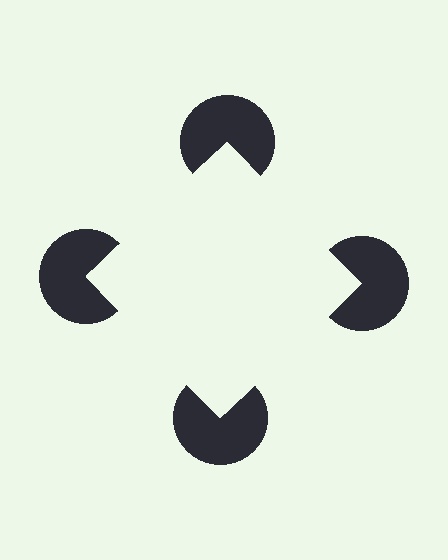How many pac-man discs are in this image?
There are 4 — one at each vertex of the illusory square.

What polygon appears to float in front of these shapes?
An illusory square — its edges are inferred from the aligned wedge cuts in the pac-man discs, not physically drawn.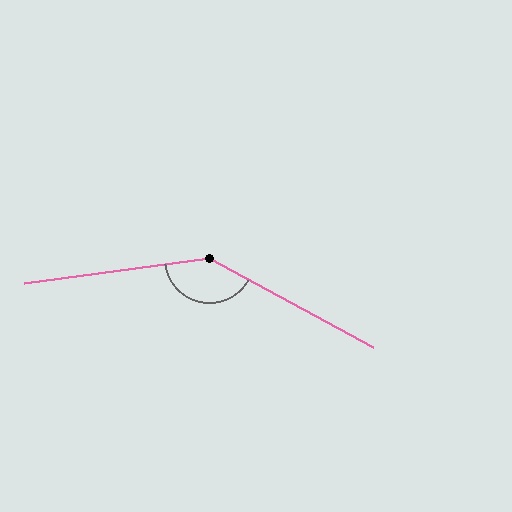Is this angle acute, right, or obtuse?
It is obtuse.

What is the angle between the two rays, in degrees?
Approximately 144 degrees.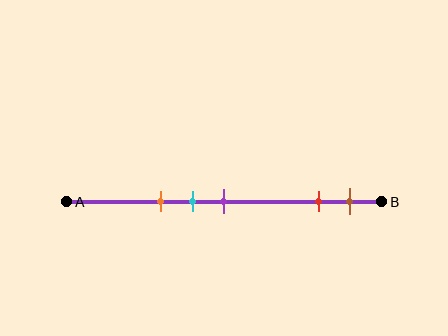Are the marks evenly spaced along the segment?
No, the marks are not evenly spaced.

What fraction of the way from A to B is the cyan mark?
The cyan mark is approximately 40% (0.4) of the way from A to B.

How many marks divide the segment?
There are 5 marks dividing the segment.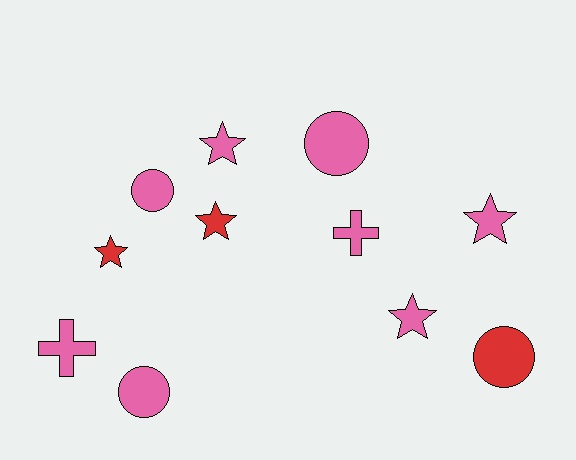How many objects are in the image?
There are 11 objects.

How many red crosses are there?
There are no red crosses.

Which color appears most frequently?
Pink, with 8 objects.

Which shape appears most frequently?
Star, with 5 objects.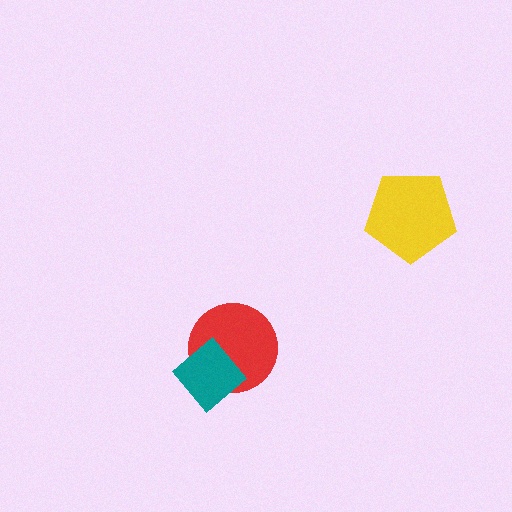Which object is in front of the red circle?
The teal diamond is in front of the red circle.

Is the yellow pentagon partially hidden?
No, no other shape covers it.